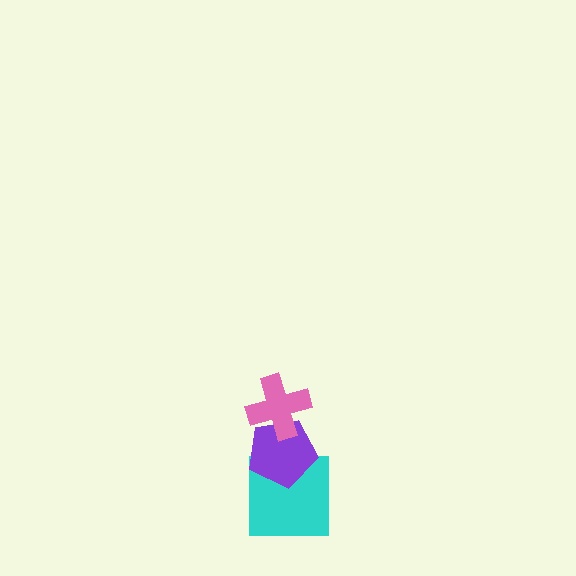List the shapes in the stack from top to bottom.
From top to bottom: the pink cross, the purple pentagon, the cyan square.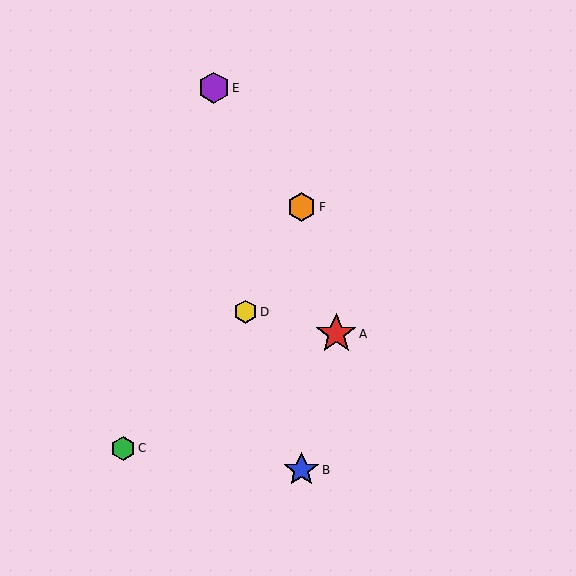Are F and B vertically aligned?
Yes, both are at x≈301.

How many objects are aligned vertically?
2 objects (B, F) are aligned vertically.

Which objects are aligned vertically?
Objects B, F are aligned vertically.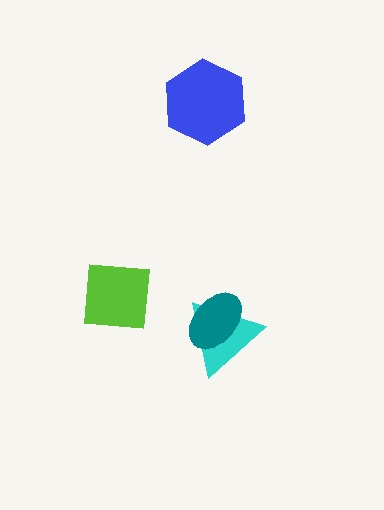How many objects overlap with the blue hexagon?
0 objects overlap with the blue hexagon.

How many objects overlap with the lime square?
0 objects overlap with the lime square.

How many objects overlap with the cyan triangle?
1 object overlaps with the cyan triangle.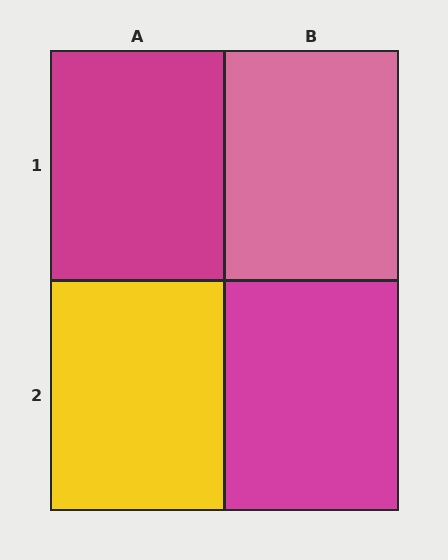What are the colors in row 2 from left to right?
Yellow, magenta.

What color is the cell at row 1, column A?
Magenta.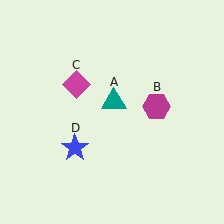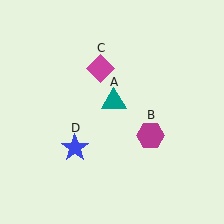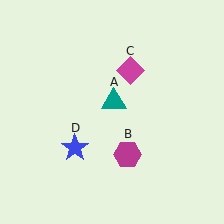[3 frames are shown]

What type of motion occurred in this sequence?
The magenta hexagon (object B), magenta diamond (object C) rotated clockwise around the center of the scene.